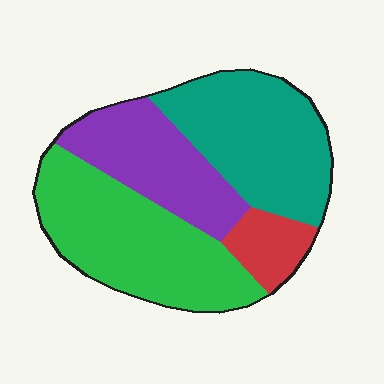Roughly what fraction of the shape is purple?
Purple takes up about one quarter (1/4) of the shape.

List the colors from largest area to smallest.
From largest to smallest: green, teal, purple, red.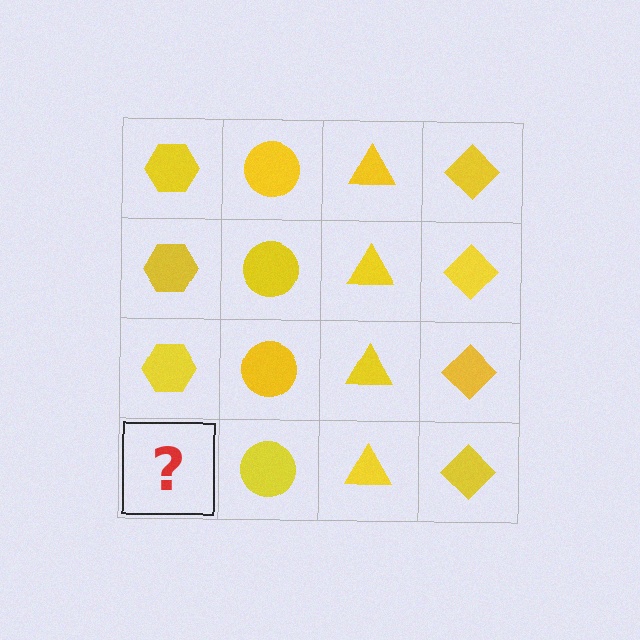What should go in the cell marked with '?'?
The missing cell should contain a yellow hexagon.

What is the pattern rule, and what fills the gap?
The rule is that each column has a consistent shape. The gap should be filled with a yellow hexagon.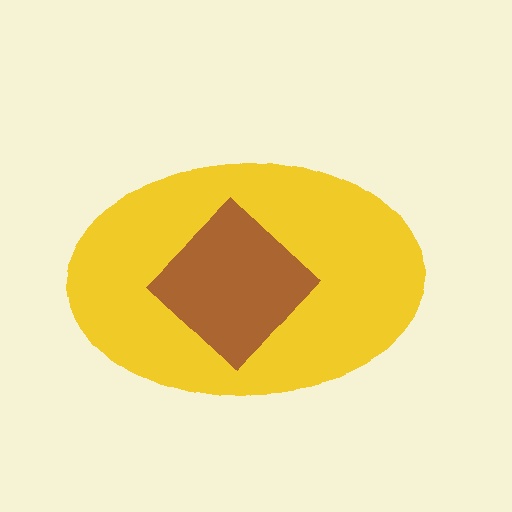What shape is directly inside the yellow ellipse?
The brown diamond.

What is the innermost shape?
The brown diamond.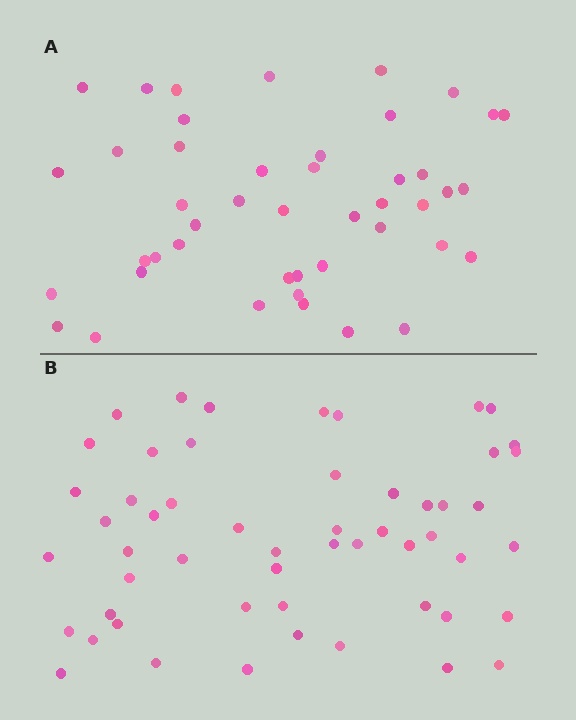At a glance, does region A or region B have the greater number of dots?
Region B (the bottom region) has more dots.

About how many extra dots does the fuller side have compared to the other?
Region B has roughly 8 or so more dots than region A.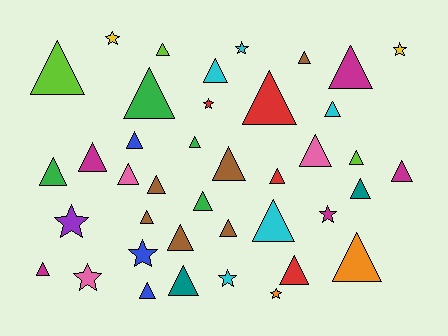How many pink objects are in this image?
There are 3 pink objects.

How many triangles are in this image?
There are 30 triangles.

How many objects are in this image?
There are 40 objects.